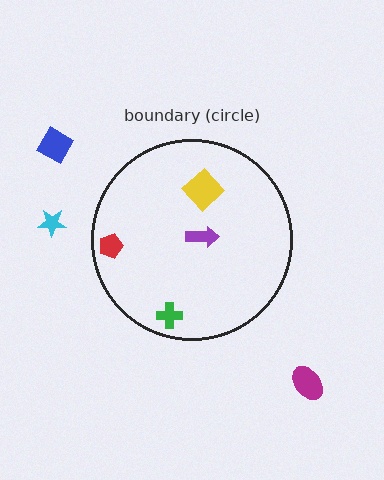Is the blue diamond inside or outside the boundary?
Outside.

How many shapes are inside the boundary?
4 inside, 3 outside.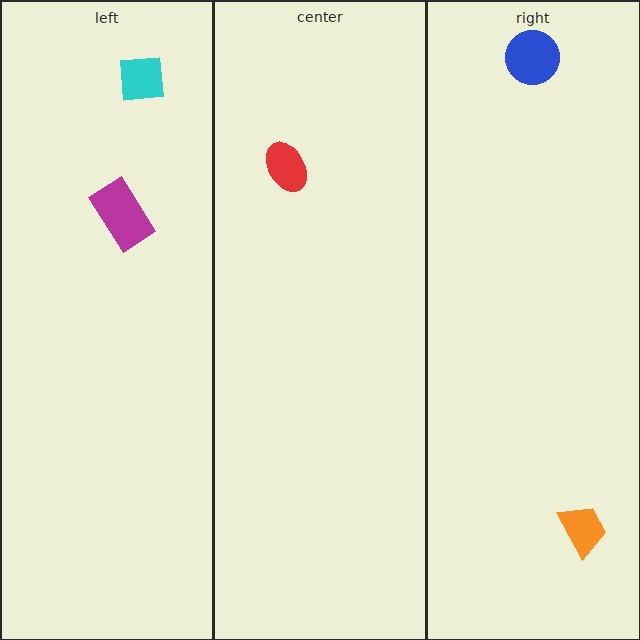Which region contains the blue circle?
The right region.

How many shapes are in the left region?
2.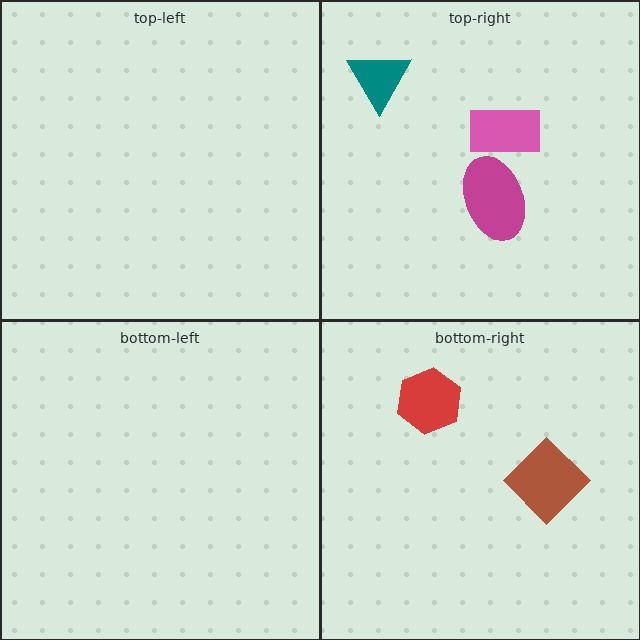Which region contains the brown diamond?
The bottom-right region.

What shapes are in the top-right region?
The magenta ellipse, the pink rectangle, the teal triangle.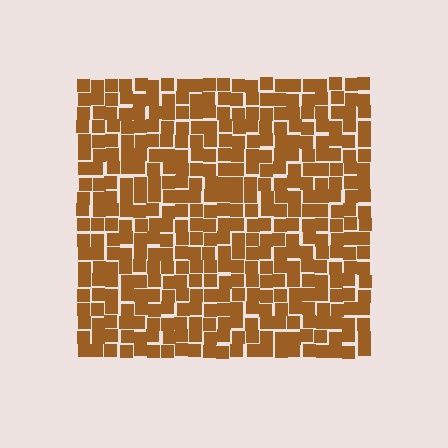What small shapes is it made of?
It is made of small squares.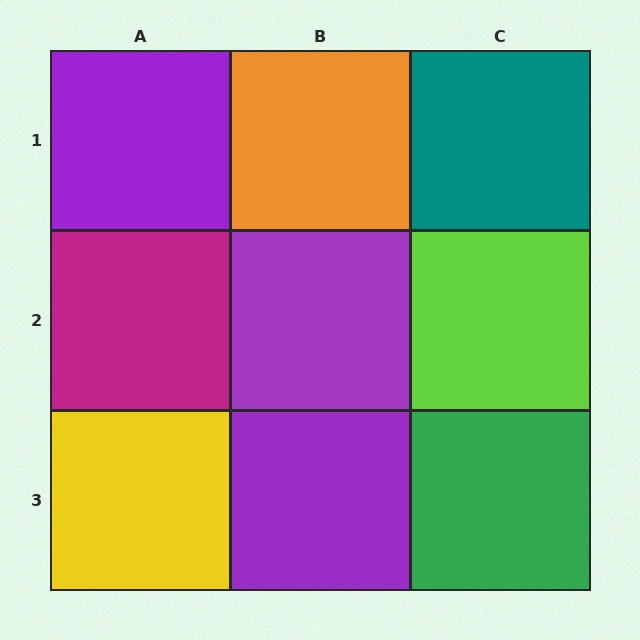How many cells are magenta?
1 cell is magenta.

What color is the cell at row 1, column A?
Purple.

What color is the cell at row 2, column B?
Purple.